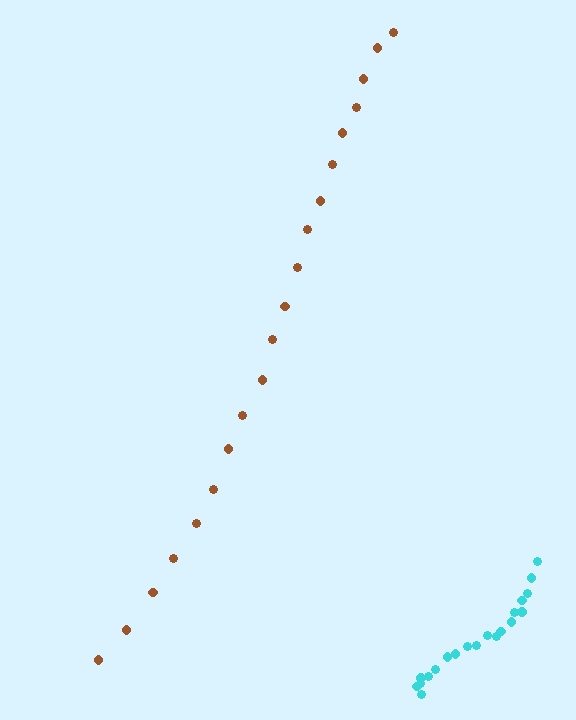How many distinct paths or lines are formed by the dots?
There are 2 distinct paths.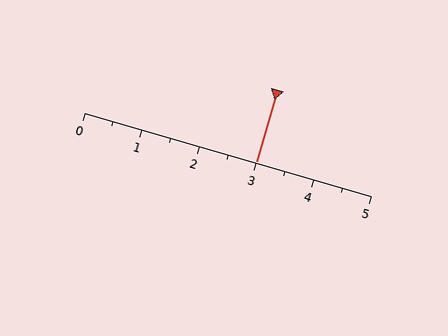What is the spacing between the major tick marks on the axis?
The major ticks are spaced 1 apart.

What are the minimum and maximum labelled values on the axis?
The axis runs from 0 to 5.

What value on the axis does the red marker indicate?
The marker indicates approximately 3.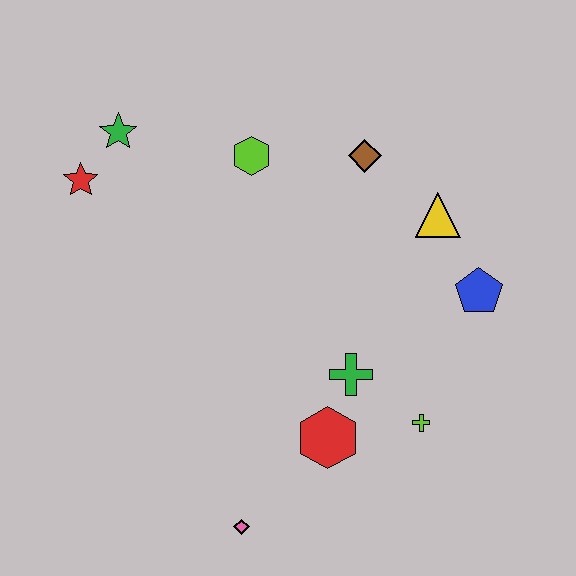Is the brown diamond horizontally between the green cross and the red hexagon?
No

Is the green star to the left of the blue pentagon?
Yes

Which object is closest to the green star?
The red star is closest to the green star.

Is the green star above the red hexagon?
Yes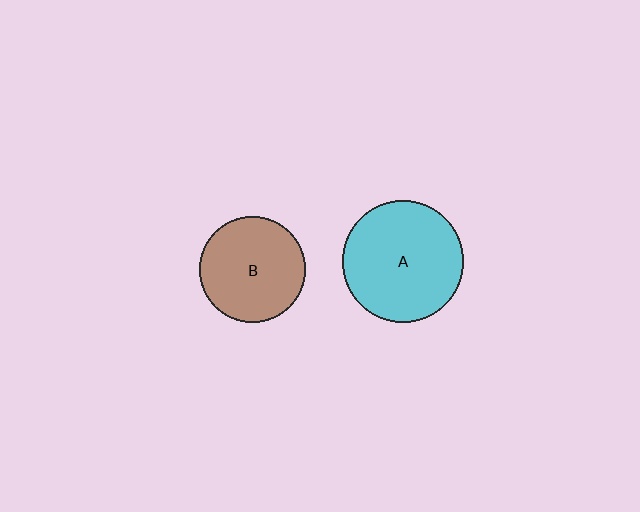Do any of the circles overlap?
No, none of the circles overlap.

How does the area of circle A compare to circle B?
Approximately 1.3 times.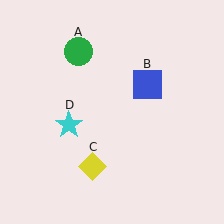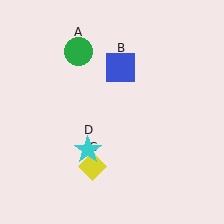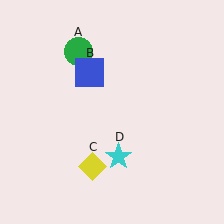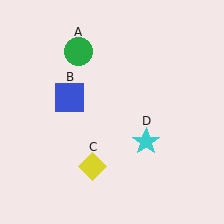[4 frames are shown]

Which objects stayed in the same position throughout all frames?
Green circle (object A) and yellow diamond (object C) remained stationary.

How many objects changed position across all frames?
2 objects changed position: blue square (object B), cyan star (object D).